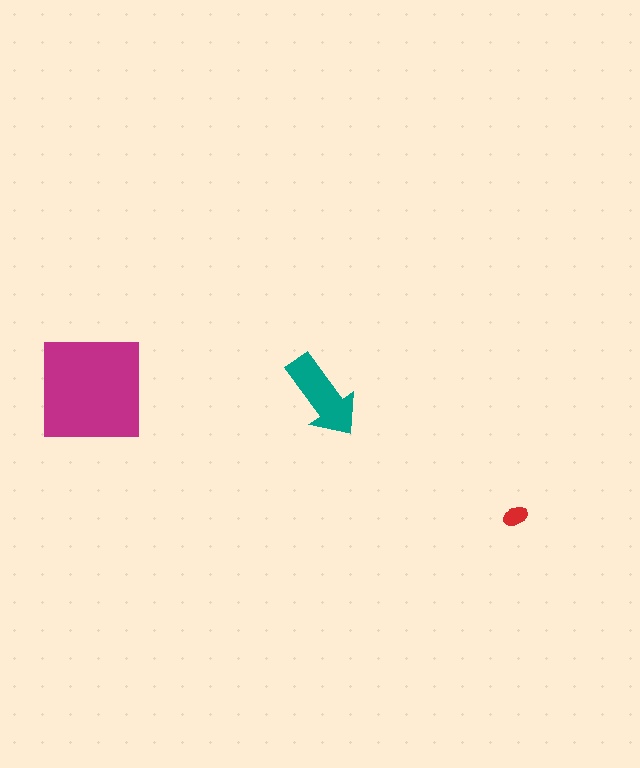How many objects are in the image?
There are 3 objects in the image.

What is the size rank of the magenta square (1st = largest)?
1st.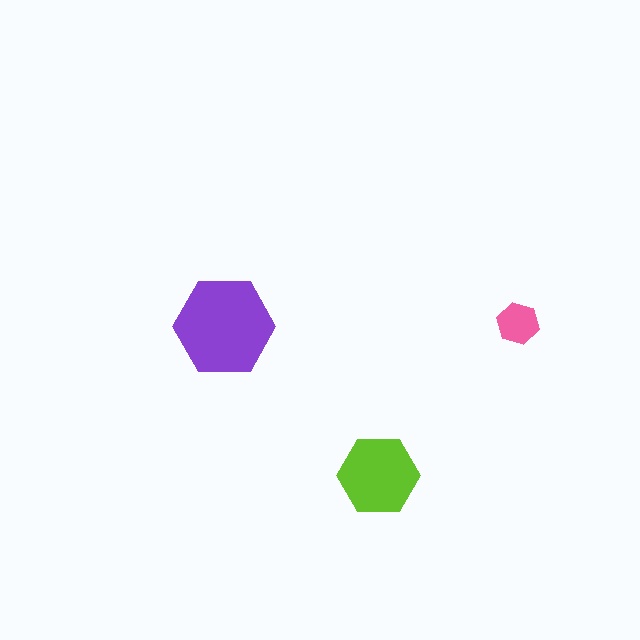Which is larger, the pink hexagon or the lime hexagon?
The lime one.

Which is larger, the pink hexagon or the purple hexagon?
The purple one.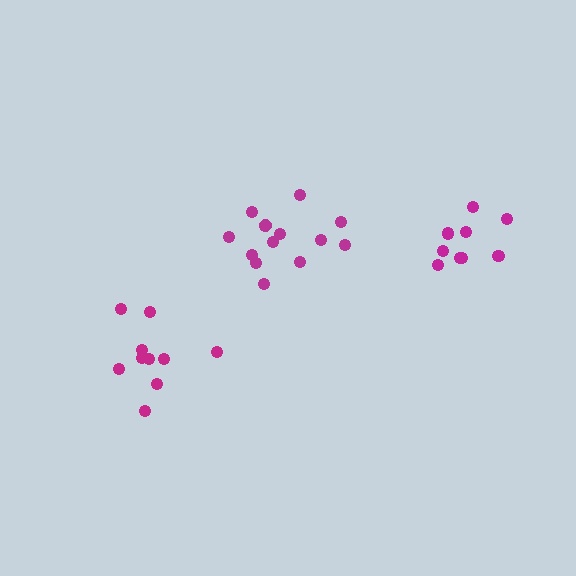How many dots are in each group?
Group 1: 14 dots, Group 2: 10 dots, Group 3: 9 dots (33 total).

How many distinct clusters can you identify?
There are 3 distinct clusters.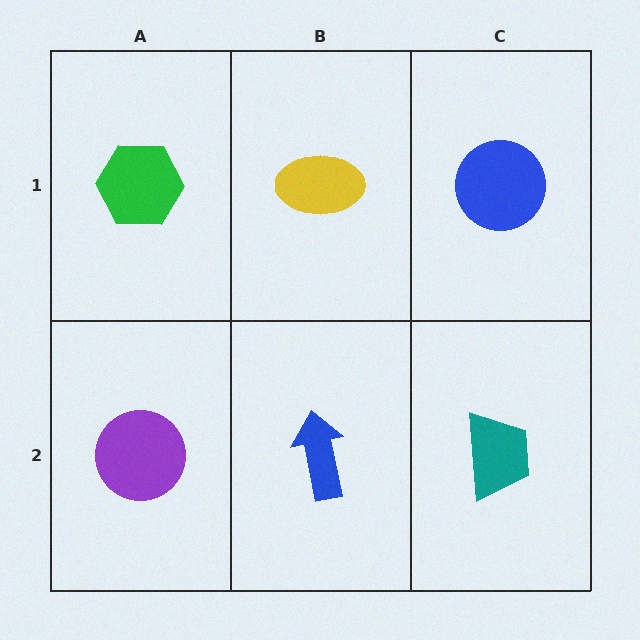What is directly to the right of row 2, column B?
A teal trapezoid.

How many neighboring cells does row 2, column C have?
2.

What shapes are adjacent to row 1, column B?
A blue arrow (row 2, column B), a green hexagon (row 1, column A), a blue circle (row 1, column C).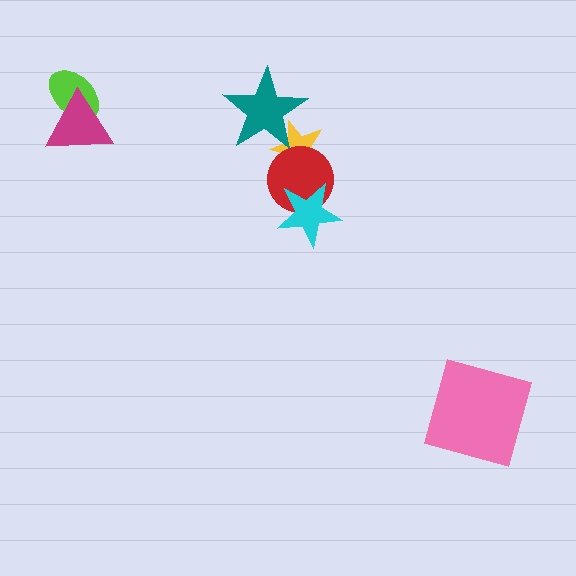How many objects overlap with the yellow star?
2 objects overlap with the yellow star.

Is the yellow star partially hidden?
Yes, it is partially covered by another shape.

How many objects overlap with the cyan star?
1 object overlaps with the cyan star.